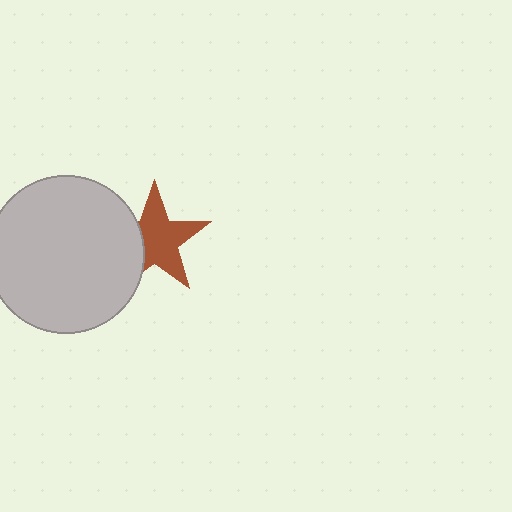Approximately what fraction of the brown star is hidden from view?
Roughly 31% of the brown star is hidden behind the light gray circle.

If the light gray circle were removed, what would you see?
You would see the complete brown star.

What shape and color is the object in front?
The object in front is a light gray circle.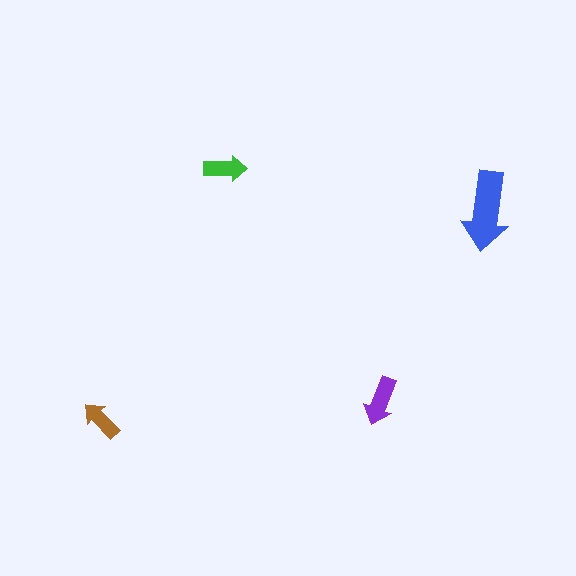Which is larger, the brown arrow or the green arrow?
The green one.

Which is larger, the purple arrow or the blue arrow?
The blue one.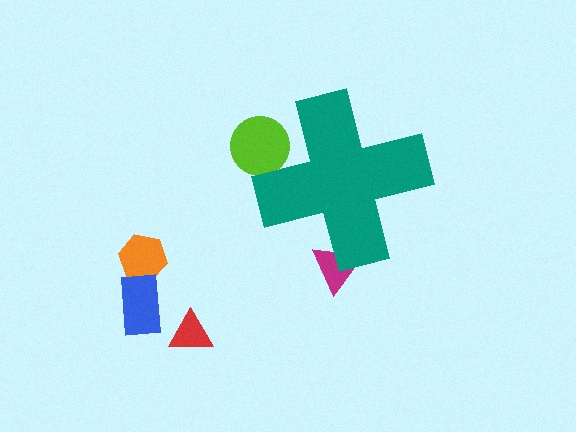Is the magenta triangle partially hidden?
Yes, the magenta triangle is partially hidden behind the teal cross.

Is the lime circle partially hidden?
Yes, the lime circle is partially hidden behind the teal cross.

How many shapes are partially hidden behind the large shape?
2 shapes are partially hidden.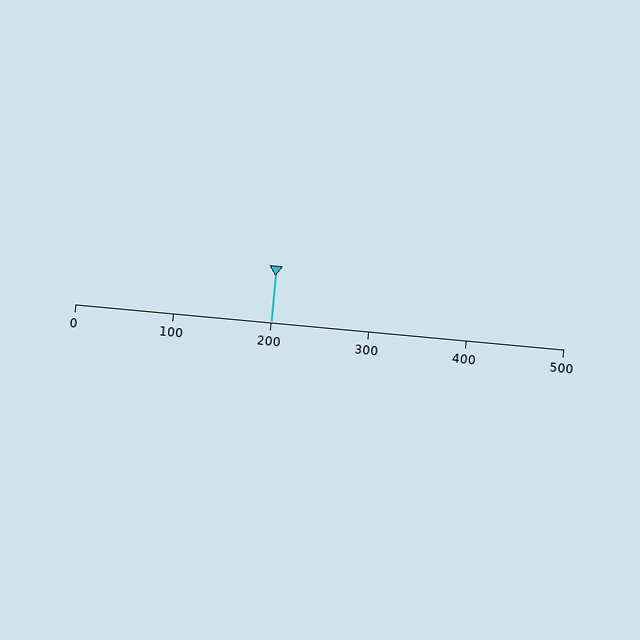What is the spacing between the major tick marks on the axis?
The major ticks are spaced 100 apart.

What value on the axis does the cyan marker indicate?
The marker indicates approximately 200.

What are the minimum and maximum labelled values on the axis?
The axis runs from 0 to 500.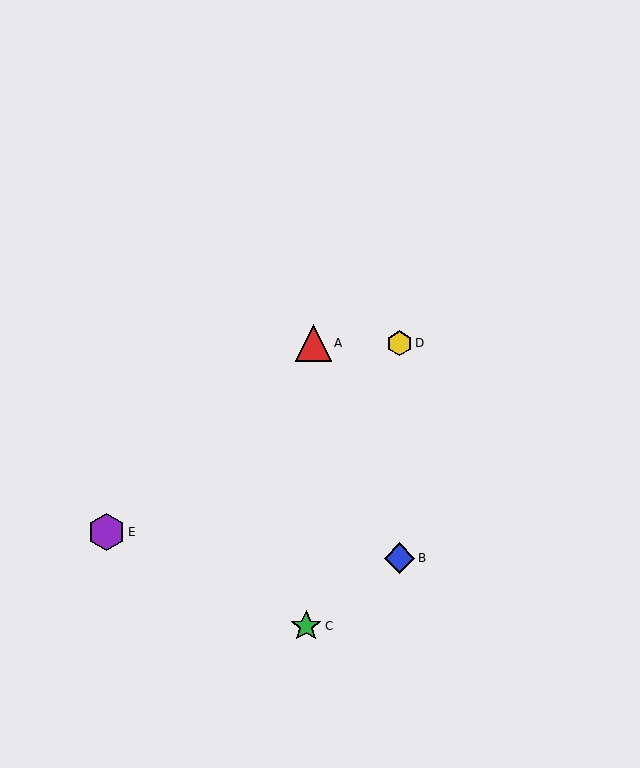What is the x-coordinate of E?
Object E is at x≈106.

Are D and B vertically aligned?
Yes, both are at x≈400.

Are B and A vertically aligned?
No, B is at x≈400 and A is at x≈313.